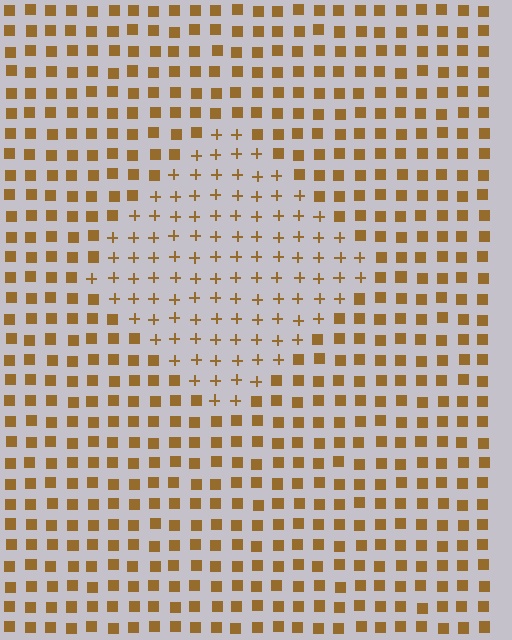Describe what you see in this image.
The image is filled with small brown elements arranged in a uniform grid. A diamond-shaped region contains plus signs, while the surrounding area contains squares. The boundary is defined purely by the change in element shape.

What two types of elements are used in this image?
The image uses plus signs inside the diamond region and squares outside it.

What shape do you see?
I see a diamond.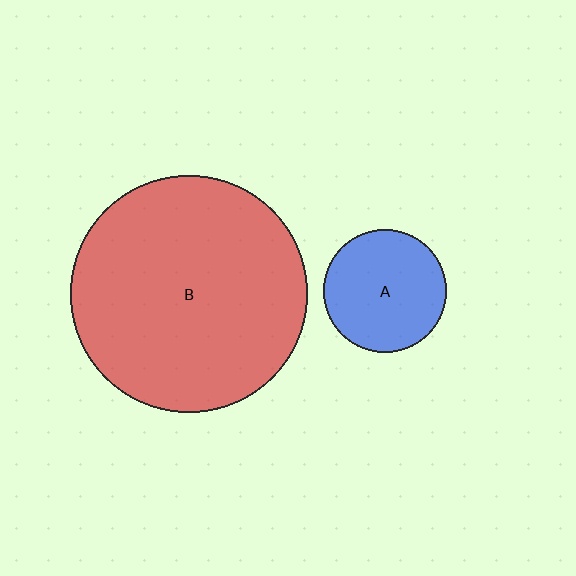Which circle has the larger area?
Circle B (red).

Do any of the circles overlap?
No, none of the circles overlap.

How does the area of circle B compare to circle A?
Approximately 3.7 times.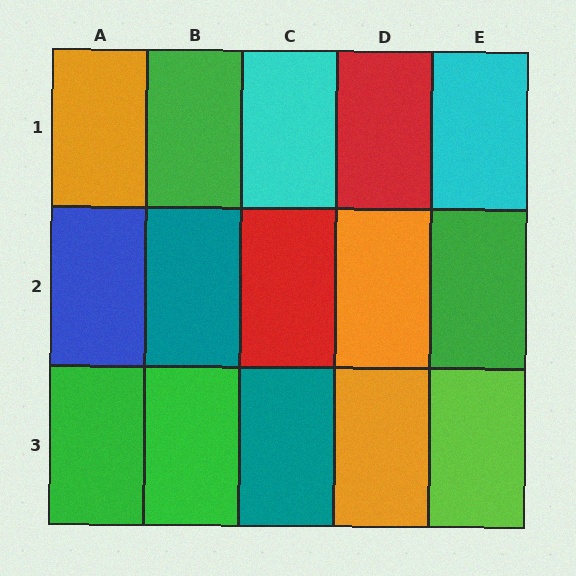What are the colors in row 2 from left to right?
Blue, teal, red, orange, green.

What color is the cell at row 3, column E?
Lime.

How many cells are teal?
2 cells are teal.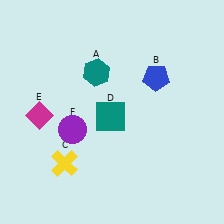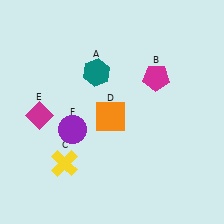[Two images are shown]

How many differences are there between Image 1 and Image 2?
There are 2 differences between the two images.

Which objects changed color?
B changed from blue to magenta. D changed from teal to orange.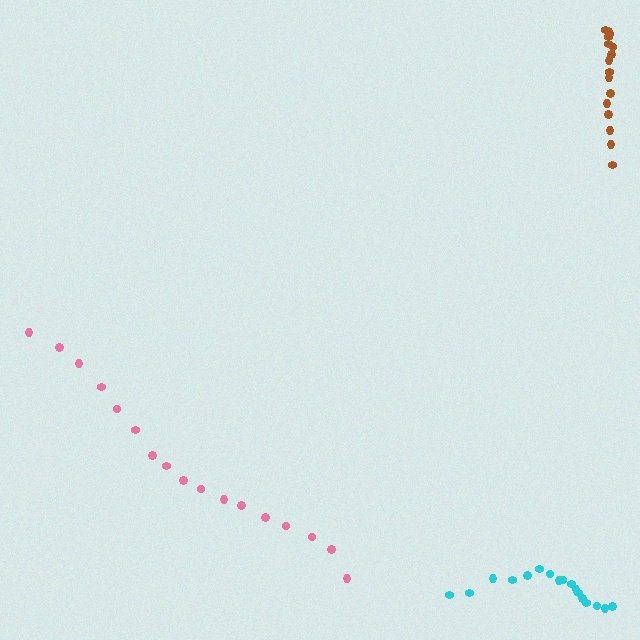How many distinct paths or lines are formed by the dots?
There are 3 distinct paths.